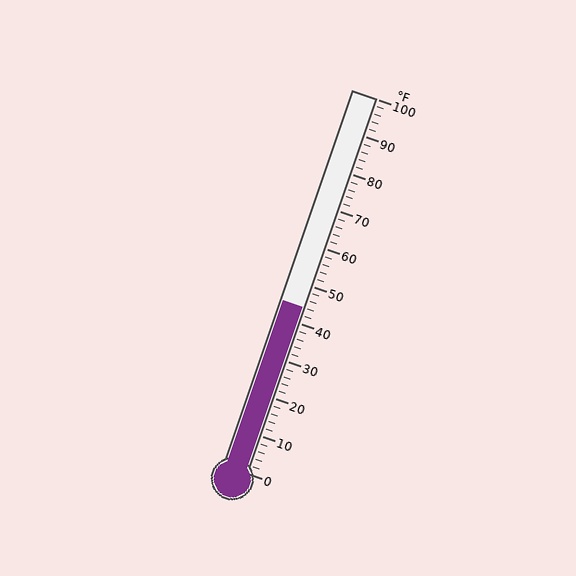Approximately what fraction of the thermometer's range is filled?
The thermometer is filled to approximately 45% of its range.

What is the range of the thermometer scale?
The thermometer scale ranges from 0°F to 100°F.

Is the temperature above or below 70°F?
The temperature is below 70°F.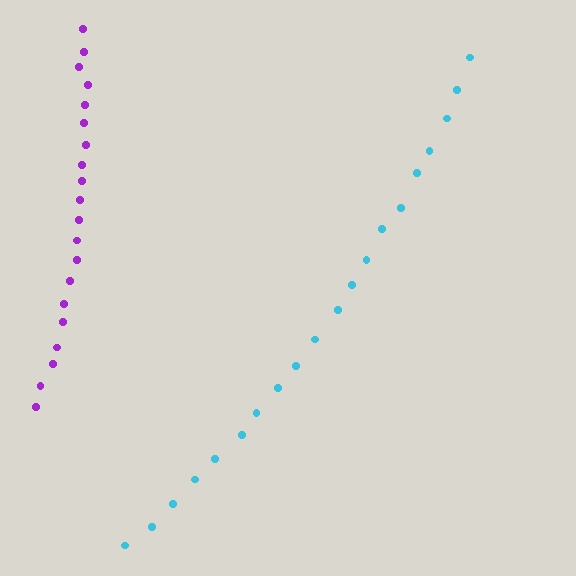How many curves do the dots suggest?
There are 2 distinct paths.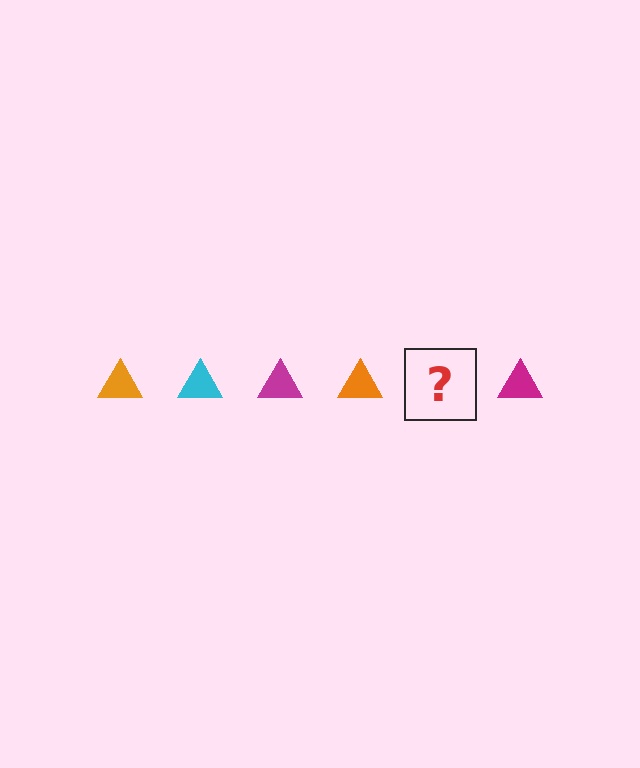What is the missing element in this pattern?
The missing element is a cyan triangle.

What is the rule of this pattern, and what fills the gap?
The rule is that the pattern cycles through orange, cyan, magenta triangles. The gap should be filled with a cyan triangle.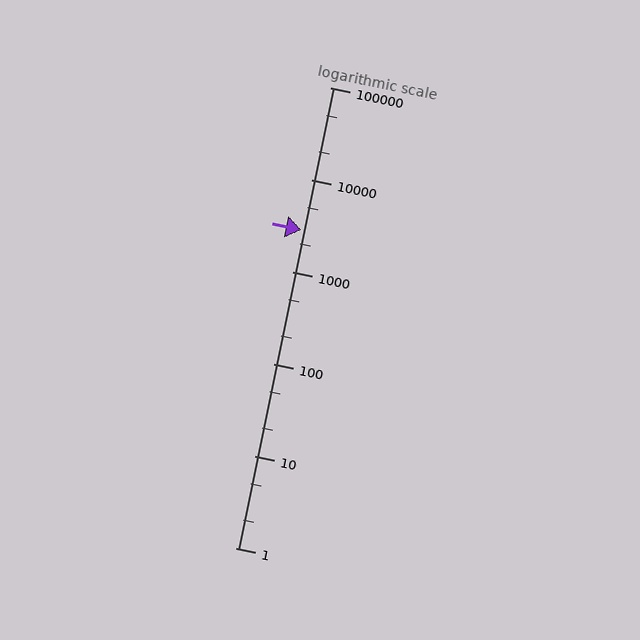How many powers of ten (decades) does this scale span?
The scale spans 5 decades, from 1 to 100000.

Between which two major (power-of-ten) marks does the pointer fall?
The pointer is between 1000 and 10000.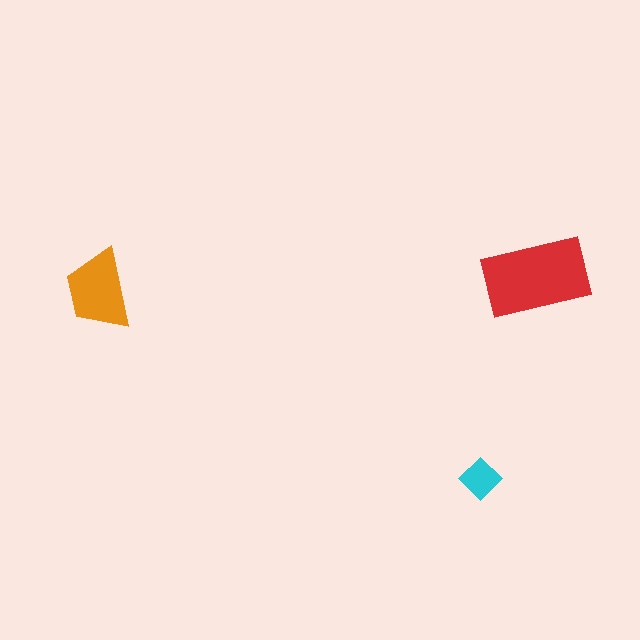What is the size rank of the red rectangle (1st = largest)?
1st.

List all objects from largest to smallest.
The red rectangle, the orange trapezoid, the cyan diamond.